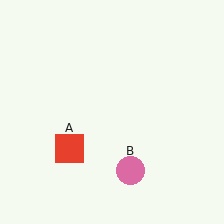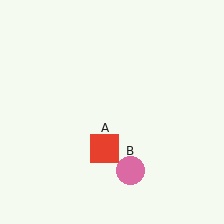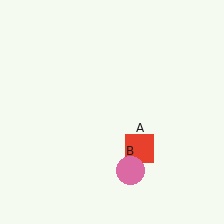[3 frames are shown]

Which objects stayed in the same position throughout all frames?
Pink circle (object B) remained stationary.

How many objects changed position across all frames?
1 object changed position: red square (object A).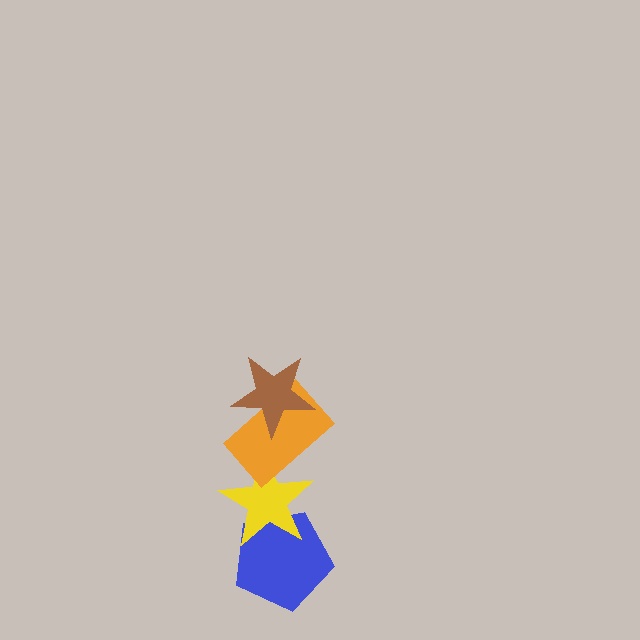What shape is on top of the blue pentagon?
The yellow star is on top of the blue pentagon.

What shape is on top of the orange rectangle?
The brown star is on top of the orange rectangle.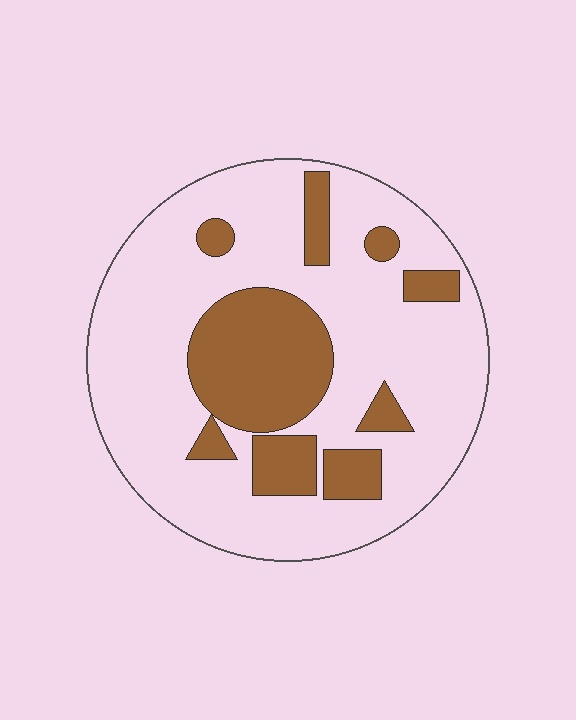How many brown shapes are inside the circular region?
9.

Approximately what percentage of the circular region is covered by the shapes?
Approximately 25%.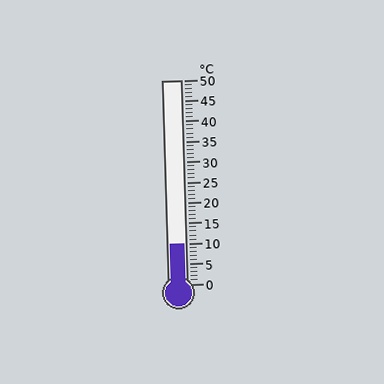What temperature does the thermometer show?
The thermometer shows approximately 10°C.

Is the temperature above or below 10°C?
The temperature is at 10°C.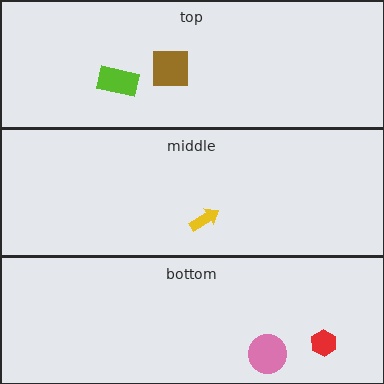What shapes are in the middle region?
The yellow arrow.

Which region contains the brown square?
The top region.